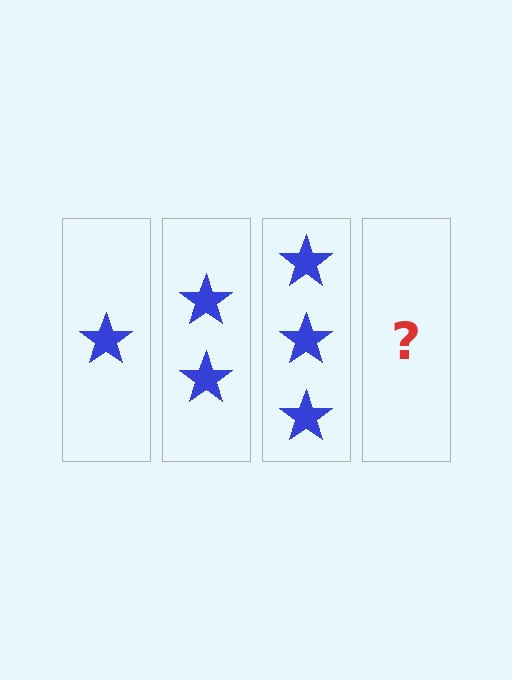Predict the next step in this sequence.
The next step is 4 stars.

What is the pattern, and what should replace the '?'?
The pattern is that each step adds one more star. The '?' should be 4 stars.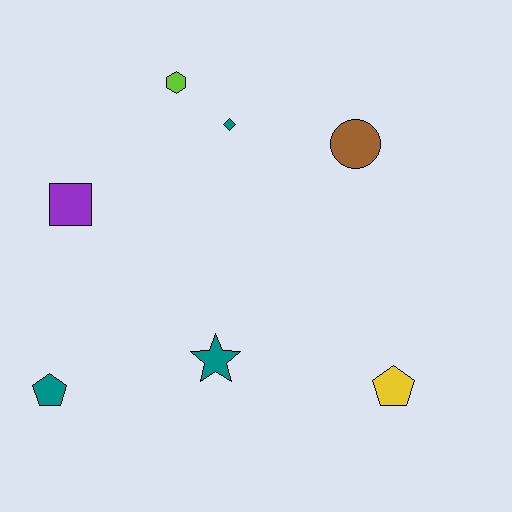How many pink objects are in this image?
There are no pink objects.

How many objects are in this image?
There are 7 objects.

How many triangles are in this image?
There are no triangles.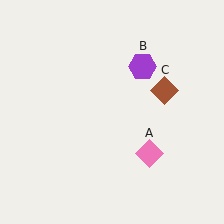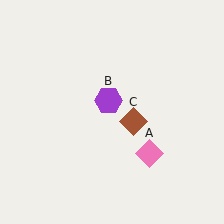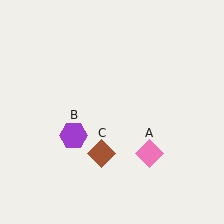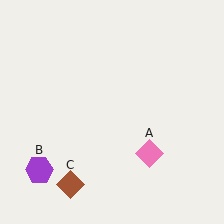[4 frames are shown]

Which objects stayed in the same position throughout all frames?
Pink diamond (object A) remained stationary.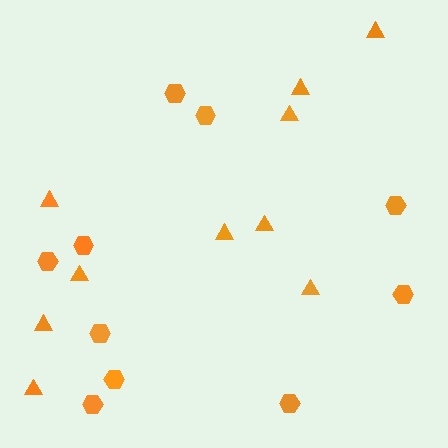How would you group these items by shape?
There are 2 groups: one group of triangles (10) and one group of hexagons (10).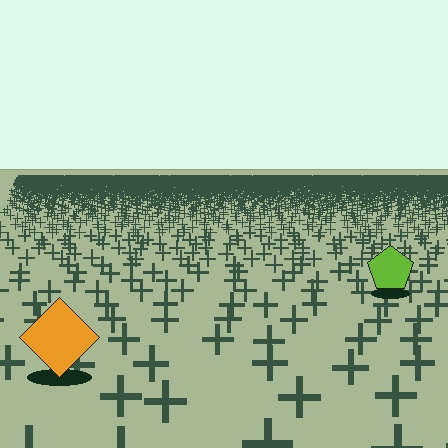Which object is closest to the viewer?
The orange diamond is closest. The texture marks near it are larger and more spread out.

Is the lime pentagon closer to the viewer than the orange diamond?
No. The orange diamond is closer — you can tell from the texture gradient: the ground texture is coarser near it.